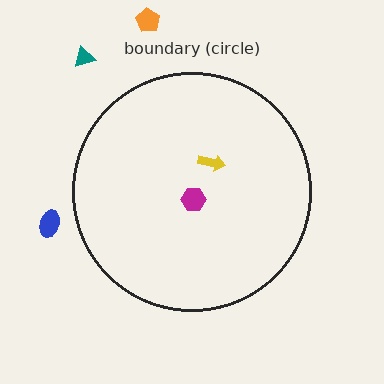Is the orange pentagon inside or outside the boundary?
Outside.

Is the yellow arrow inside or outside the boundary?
Inside.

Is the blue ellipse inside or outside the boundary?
Outside.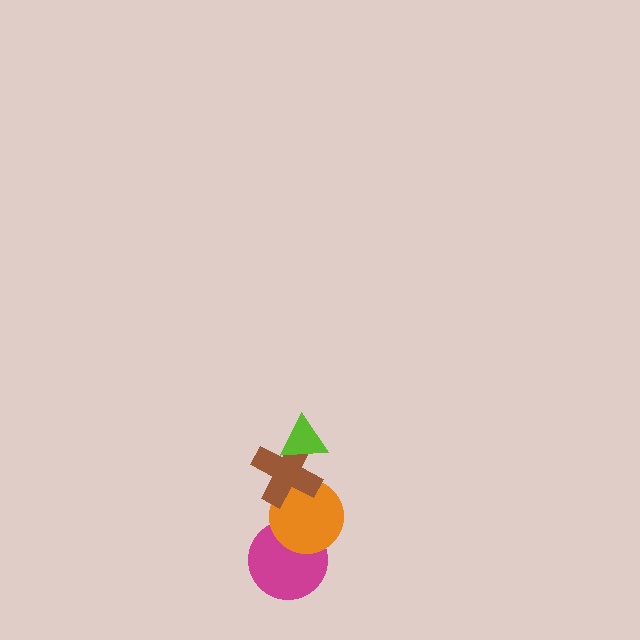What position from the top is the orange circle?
The orange circle is 3rd from the top.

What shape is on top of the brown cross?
The lime triangle is on top of the brown cross.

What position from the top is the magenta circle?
The magenta circle is 4th from the top.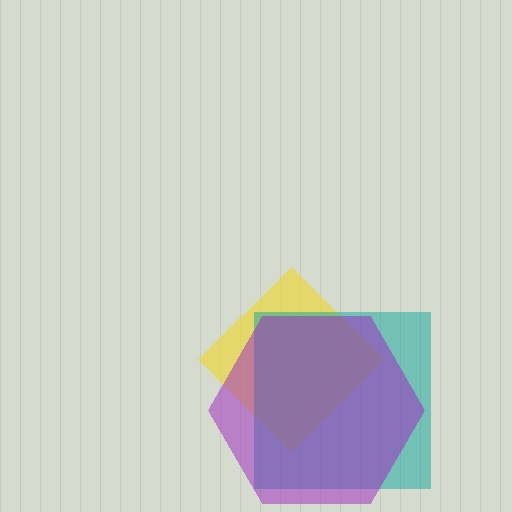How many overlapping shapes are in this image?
There are 3 overlapping shapes in the image.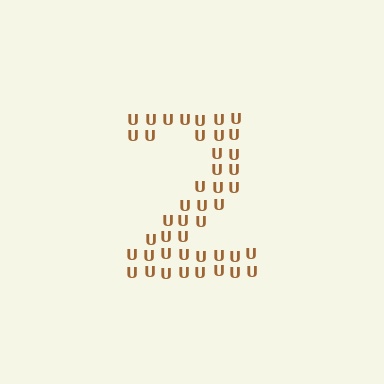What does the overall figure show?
The overall figure shows the digit 2.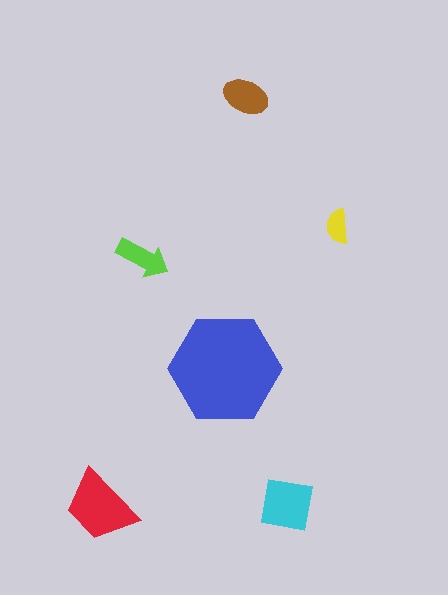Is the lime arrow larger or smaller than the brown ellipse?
Smaller.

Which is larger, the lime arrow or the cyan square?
The cyan square.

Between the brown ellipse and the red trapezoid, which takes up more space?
The red trapezoid.